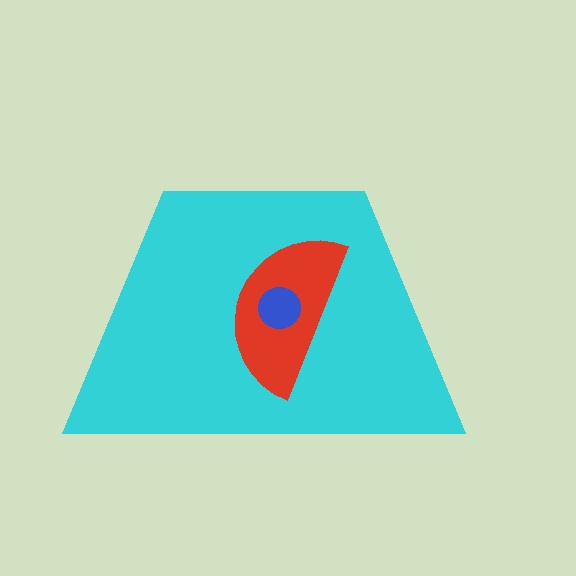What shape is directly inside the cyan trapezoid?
The red semicircle.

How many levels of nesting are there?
3.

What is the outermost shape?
The cyan trapezoid.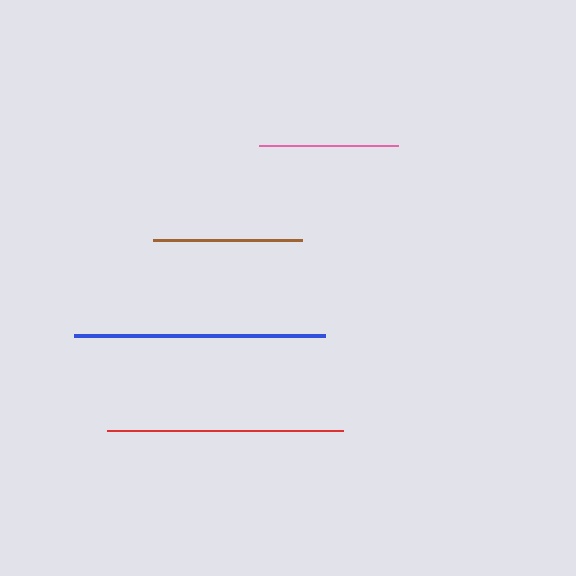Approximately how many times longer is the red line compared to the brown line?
The red line is approximately 1.6 times the length of the brown line.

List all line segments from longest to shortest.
From longest to shortest: blue, red, brown, pink.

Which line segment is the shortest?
The pink line is the shortest at approximately 139 pixels.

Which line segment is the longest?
The blue line is the longest at approximately 252 pixels.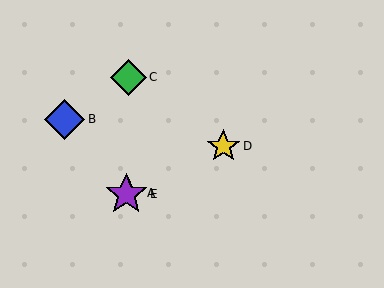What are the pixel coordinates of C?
Object C is at (129, 77).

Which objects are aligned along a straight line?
Objects A, D, E are aligned along a straight line.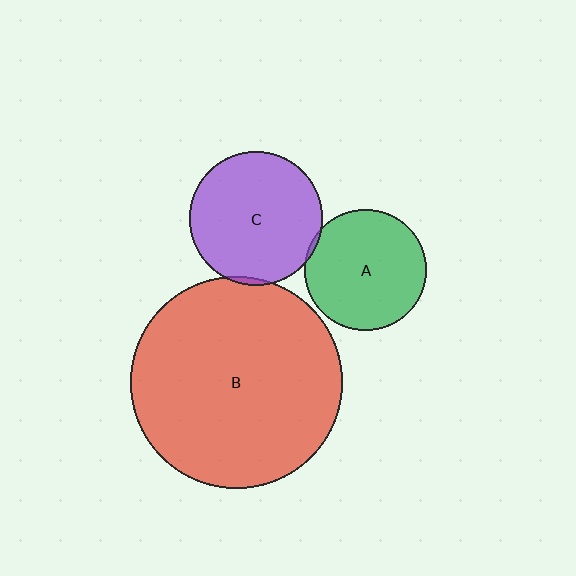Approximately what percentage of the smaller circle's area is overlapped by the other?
Approximately 5%.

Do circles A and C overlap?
Yes.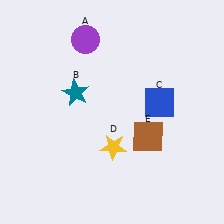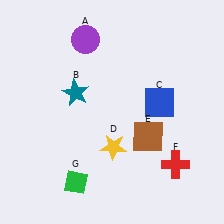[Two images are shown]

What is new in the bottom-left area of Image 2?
A green diamond (G) was added in the bottom-left area of Image 2.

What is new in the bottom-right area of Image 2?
A red cross (F) was added in the bottom-right area of Image 2.